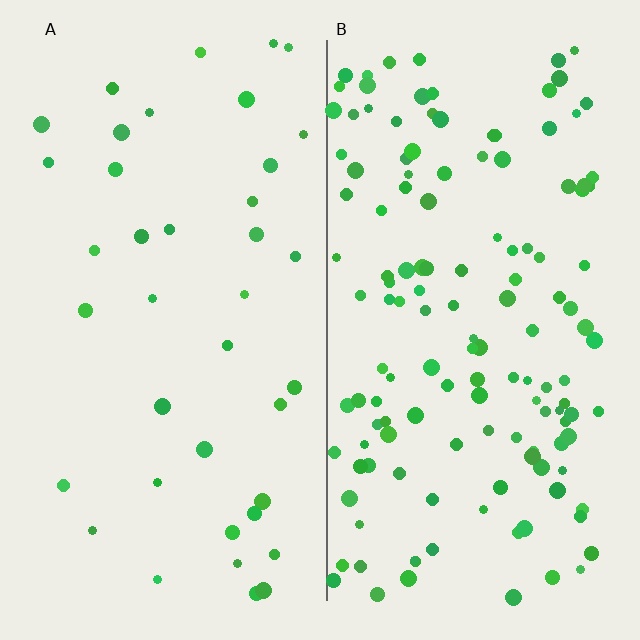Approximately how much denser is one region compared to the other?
Approximately 3.6× — region B over region A.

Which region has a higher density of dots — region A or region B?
B (the right).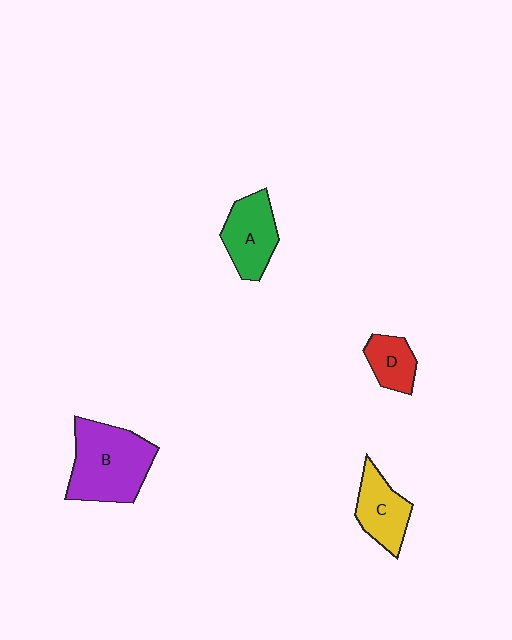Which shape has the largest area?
Shape B (purple).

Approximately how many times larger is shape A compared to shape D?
Approximately 1.6 times.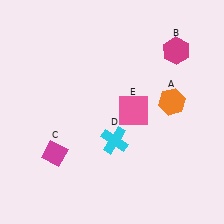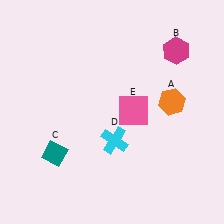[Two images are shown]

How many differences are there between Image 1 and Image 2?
There is 1 difference between the two images.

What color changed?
The diamond (C) changed from magenta in Image 1 to teal in Image 2.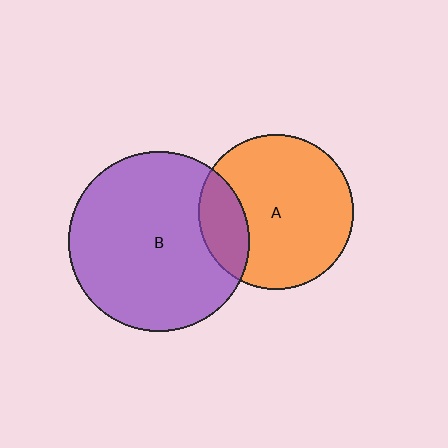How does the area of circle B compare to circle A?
Approximately 1.4 times.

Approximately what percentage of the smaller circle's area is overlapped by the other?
Approximately 20%.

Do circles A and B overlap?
Yes.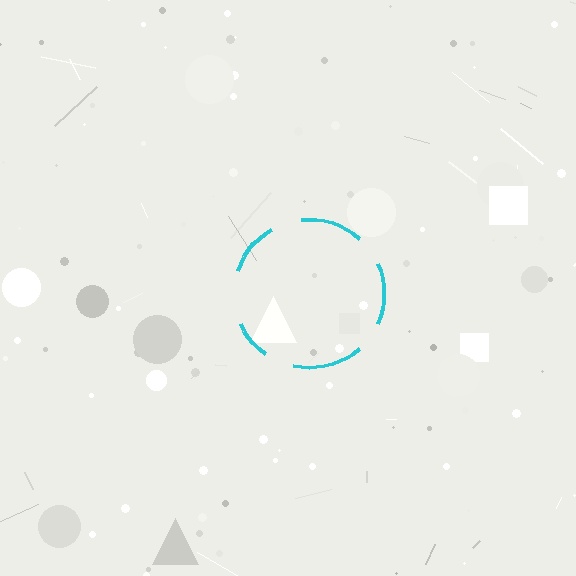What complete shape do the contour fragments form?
The contour fragments form a circle.